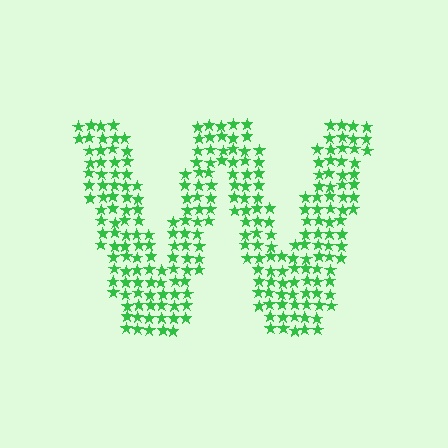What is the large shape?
The large shape is the letter W.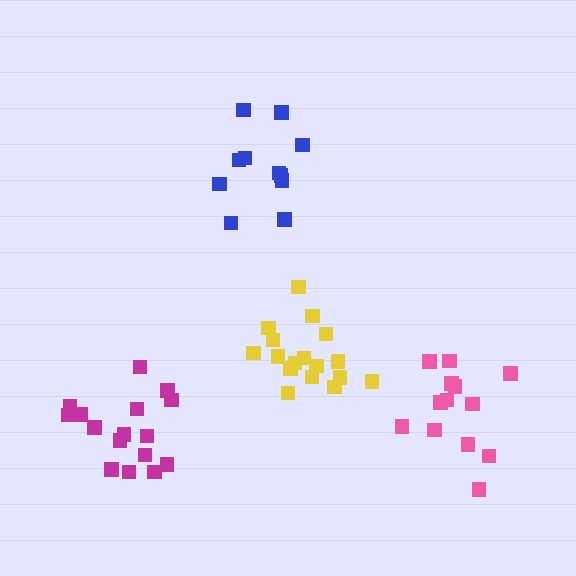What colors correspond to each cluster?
The clusters are colored: magenta, yellow, blue, pink.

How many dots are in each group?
Group 1: 16 dots, Group 2: 17 dots, Group 3: 11 dots, Group 4: 13 dots (57 total).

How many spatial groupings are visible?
There are 4 spatial groupings.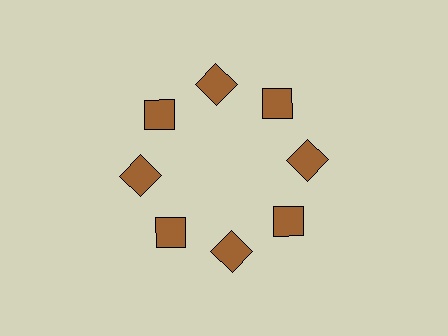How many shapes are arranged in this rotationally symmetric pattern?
There are 8 shapes, arranged in 8 groups of 1.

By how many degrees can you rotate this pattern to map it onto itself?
The pattern maps onto itself every 45 degrees of rotation.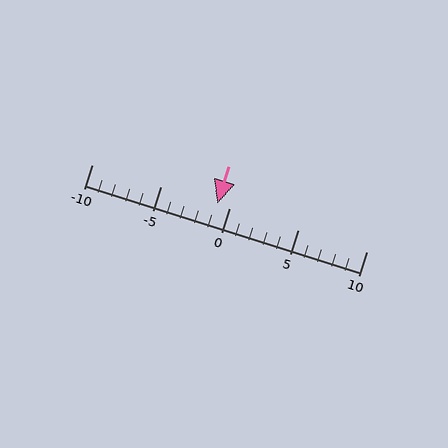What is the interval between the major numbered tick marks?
The major tick marks are spaced 5 units apart.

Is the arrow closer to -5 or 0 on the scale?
The arrow is closer to 0.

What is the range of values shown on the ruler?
The ruler shows values from -10 to 10.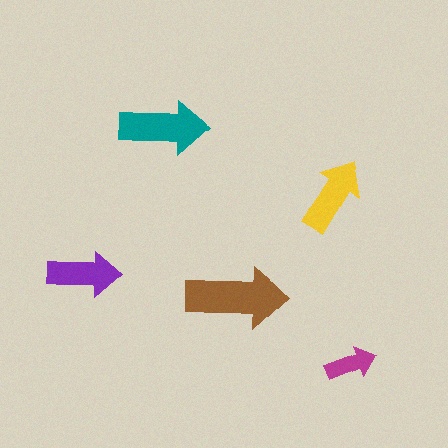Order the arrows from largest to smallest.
the brown one, the teal one, the yellow one, the purple one, the magenta one.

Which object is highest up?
The teal arrow is topmost.